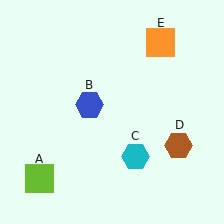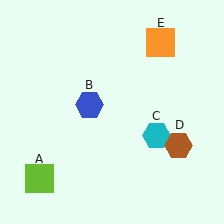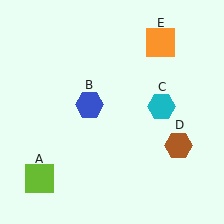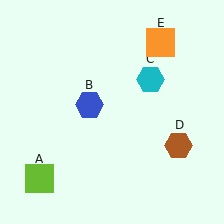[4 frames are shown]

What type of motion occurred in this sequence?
The cyan hexagon (object C) rotated counterclockwise around the center of the scene.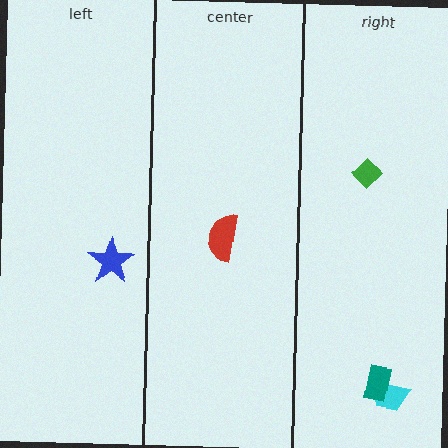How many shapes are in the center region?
1.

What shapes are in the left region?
The blue star.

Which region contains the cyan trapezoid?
The right region.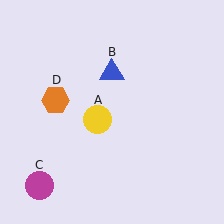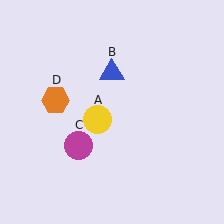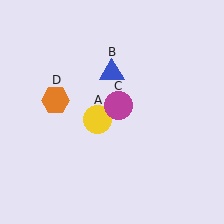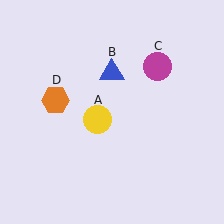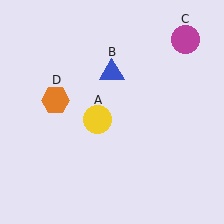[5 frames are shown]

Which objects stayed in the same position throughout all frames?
Yellow circle (object A) and blue triangle (object B) and orange hexagon (object D) remained stationary.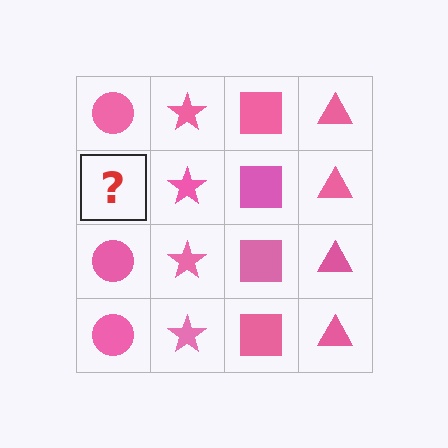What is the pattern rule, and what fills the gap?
The rule is that each column has a consistent shape. The gap should be filled with a pink circle.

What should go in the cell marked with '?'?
The missing cell should contain a pink circle.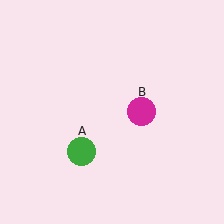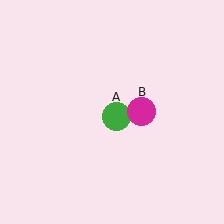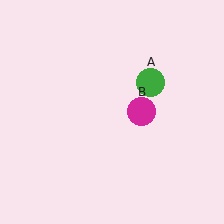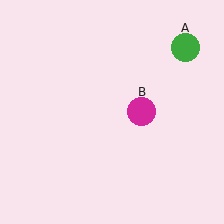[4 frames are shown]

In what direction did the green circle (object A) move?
The green circle (object A) moved up and to the right.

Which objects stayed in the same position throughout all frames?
Magenta circle (object B) remained stationary.